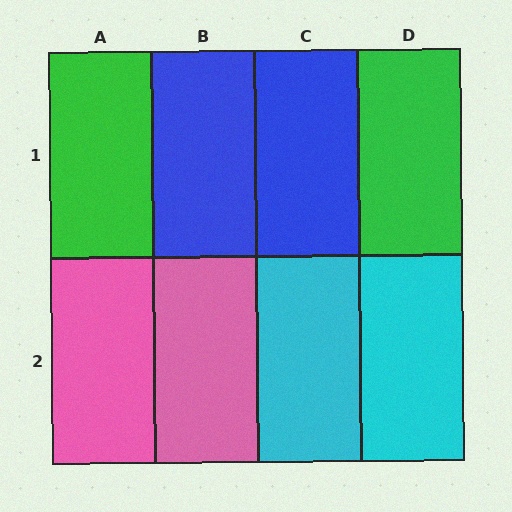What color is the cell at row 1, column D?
Green.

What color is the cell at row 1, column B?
Blue.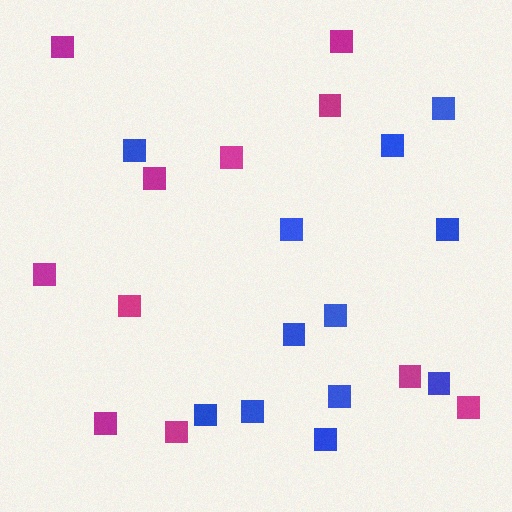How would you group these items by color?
There are 2 groups: one group of blue squares (12) and one group of magenta squares (11).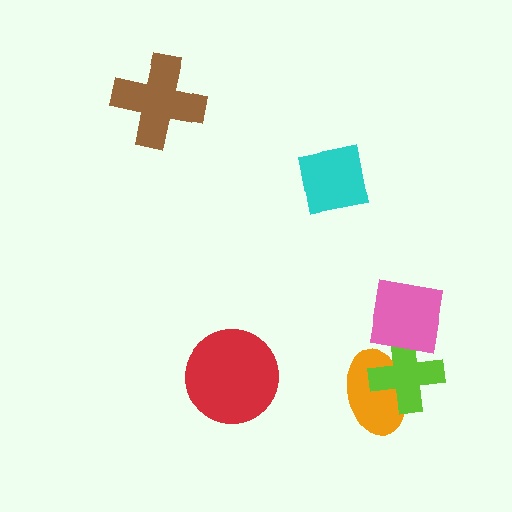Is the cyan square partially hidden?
No, no other shape covers it.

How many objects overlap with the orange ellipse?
1 object overlaps with the orange ellipse.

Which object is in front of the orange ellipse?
The lime cross is in front of the orange ellipse.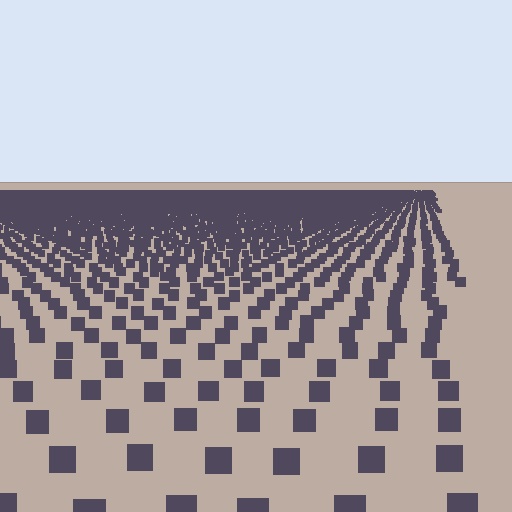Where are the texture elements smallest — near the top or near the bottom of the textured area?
Near the top.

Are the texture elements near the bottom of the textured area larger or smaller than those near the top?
Larger. Near the bottom, elements are closer to the viewer and appear at a bigger on-screen size.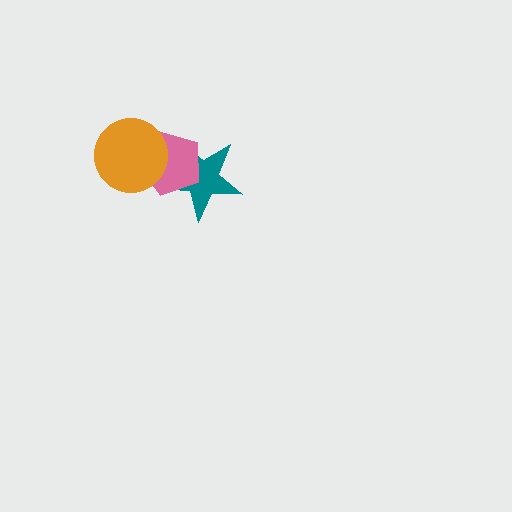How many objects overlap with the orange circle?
1 object overlaps with the orange circle.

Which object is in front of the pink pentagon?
The orange circle is in front of the pink pentagon.